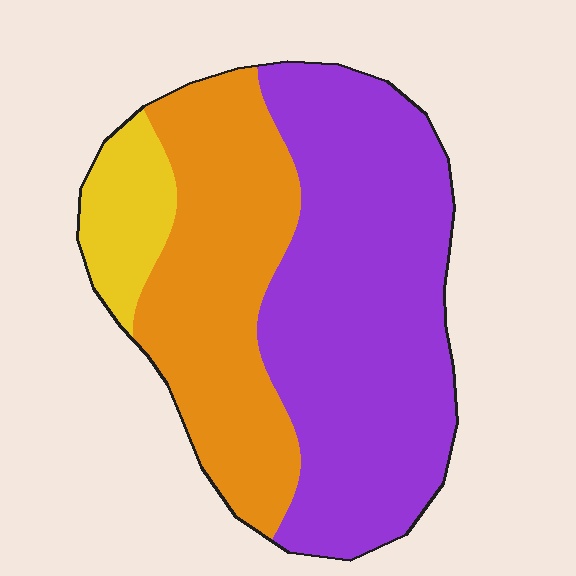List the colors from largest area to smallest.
From largest to smallest: purple, orange, yellow.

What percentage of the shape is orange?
Orange takes up about one third (1/3) of the shape.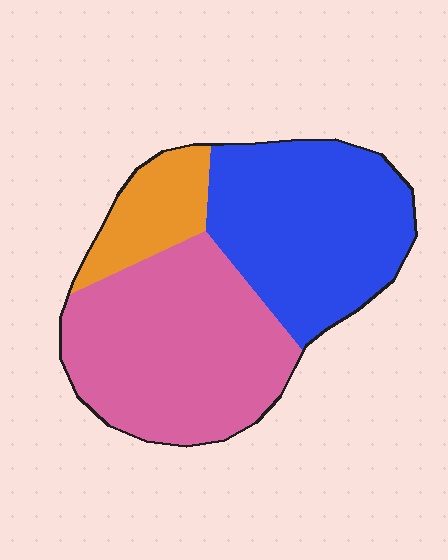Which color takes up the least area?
Orange, at roughly 15%.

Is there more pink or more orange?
Pink.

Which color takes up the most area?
Pink, at roughly 45%.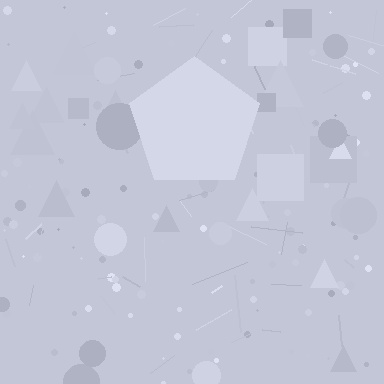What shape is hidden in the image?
A pentagon is hidden in the image.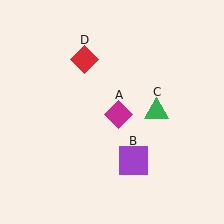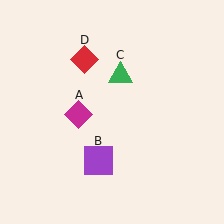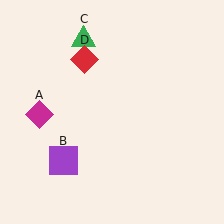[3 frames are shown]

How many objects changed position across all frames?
3 objects changed position: magenta diamond (object A), purple square (object B), green triangle (object C).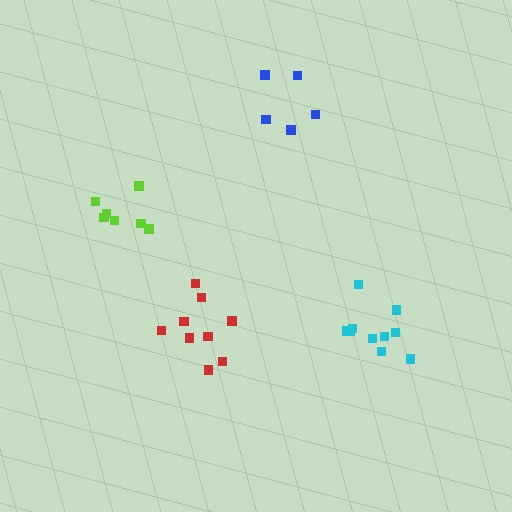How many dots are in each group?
Group 1: 10 dots, Group 2: 7 dots, Group 3: 9 dots, Group 4: 5 dots (31 total).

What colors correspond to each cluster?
The clusters are colored: cyan, lime, red, blue.